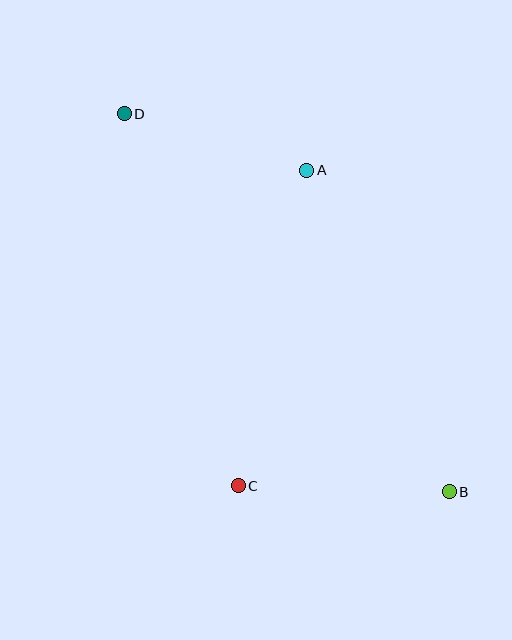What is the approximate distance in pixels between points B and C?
The distance between B and C is approximately 211 pixels.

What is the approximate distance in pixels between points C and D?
The distance between C and D is approximately 389 pixels.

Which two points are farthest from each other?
Points B and D are farthest from each other.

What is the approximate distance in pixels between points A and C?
The distance between A and C is approximately 323 pixels.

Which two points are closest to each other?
Points A and D are closest to each other.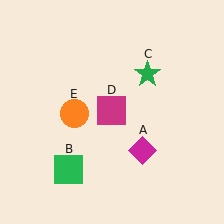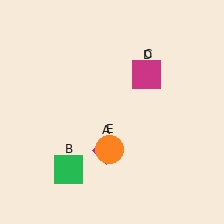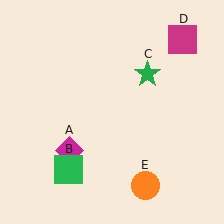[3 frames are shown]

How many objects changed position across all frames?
3 objects changed position: magenta diamond (object A), magenta square (object D), orange circle (object E).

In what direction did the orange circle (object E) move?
The orange circle (object E) moved down and to the right.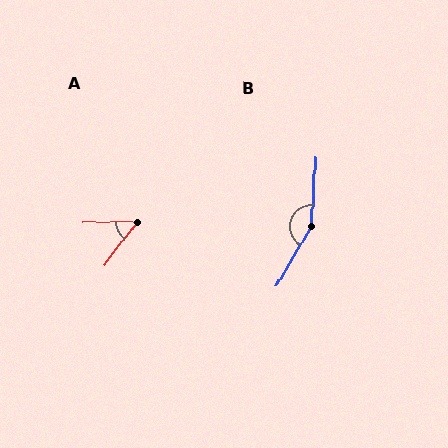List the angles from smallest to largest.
A (51°), B (153°).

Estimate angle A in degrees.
Approximately 51 degrees.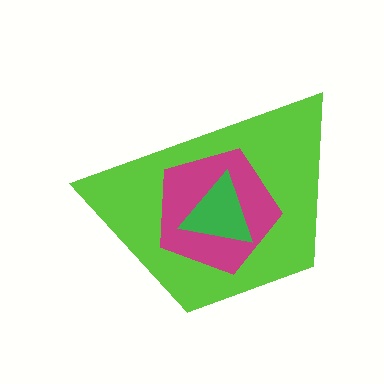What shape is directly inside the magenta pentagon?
The green triangle.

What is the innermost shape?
The green triangle.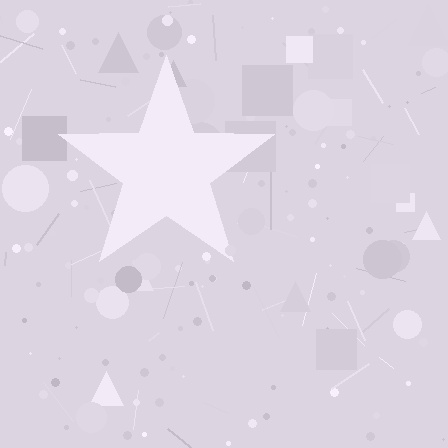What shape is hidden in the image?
A star is hidden in the image.